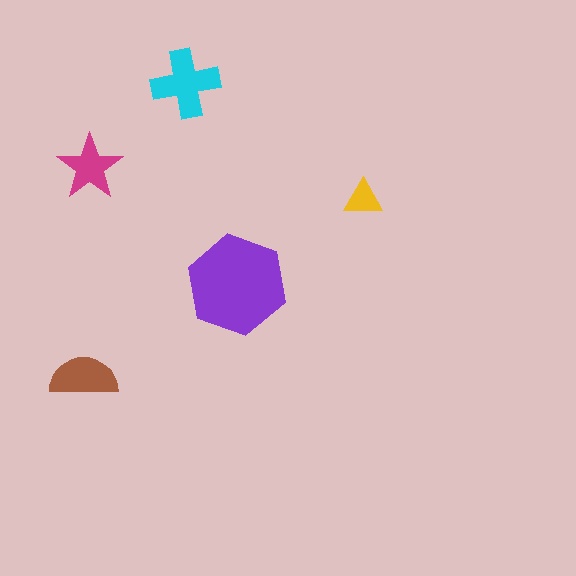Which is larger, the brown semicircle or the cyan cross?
The cyan cross.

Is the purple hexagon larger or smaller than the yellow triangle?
Larger.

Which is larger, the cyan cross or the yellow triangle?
The cyan cross.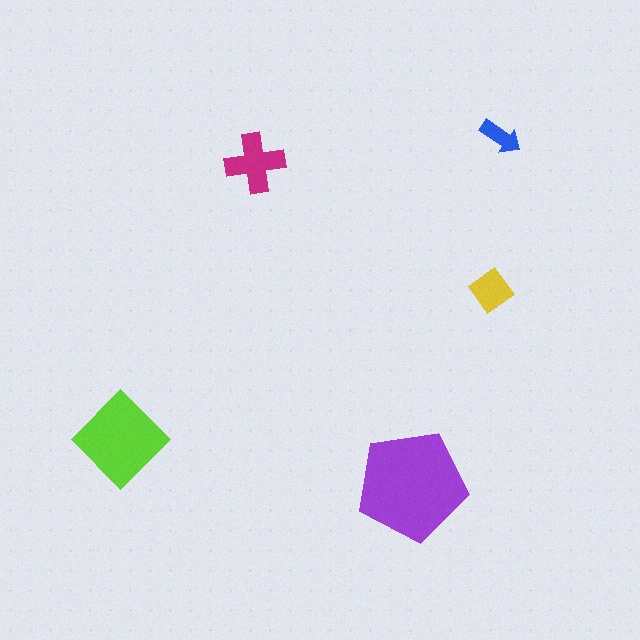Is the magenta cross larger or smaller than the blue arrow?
Larger.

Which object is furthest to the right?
The blue arrow is rightmost.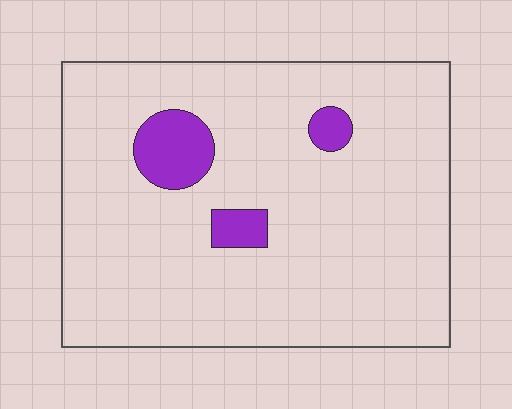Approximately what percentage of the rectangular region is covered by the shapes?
Approximately 10%.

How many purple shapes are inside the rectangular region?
3.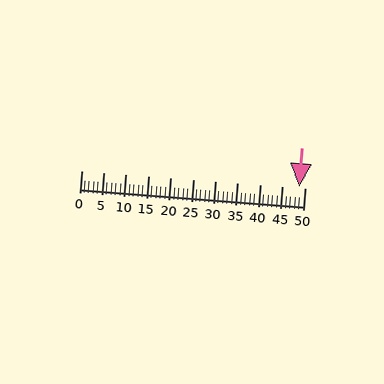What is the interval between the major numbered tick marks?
The major tick marks are spaced 5 units apart.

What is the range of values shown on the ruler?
The ruler shows values from 0 to 50.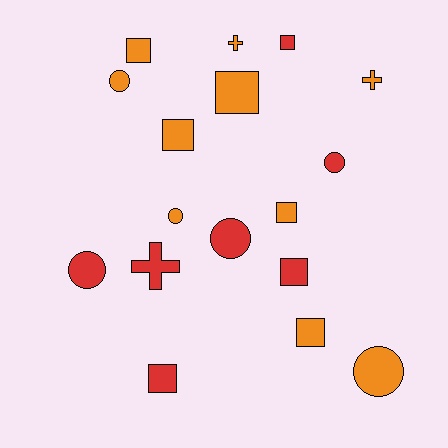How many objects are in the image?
There are 17 objects.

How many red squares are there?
There are 3 red squares.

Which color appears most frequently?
Orange, with 10 objects.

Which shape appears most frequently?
Square, with 8 objects.